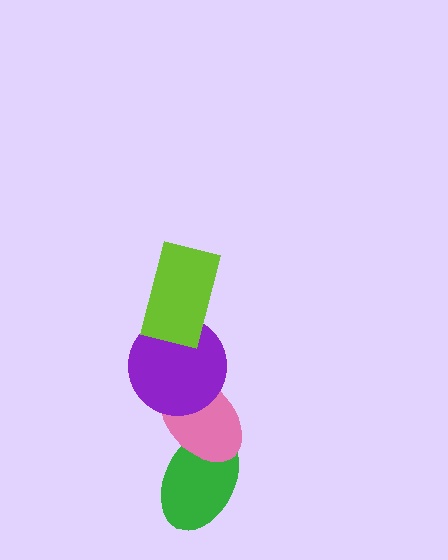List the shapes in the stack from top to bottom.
From top to bottom: the lime rectangle, the purple circle, the pink ellipse, the green ellipse.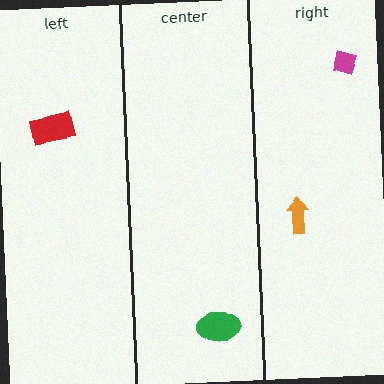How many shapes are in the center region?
1.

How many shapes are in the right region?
2.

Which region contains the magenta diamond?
The right region.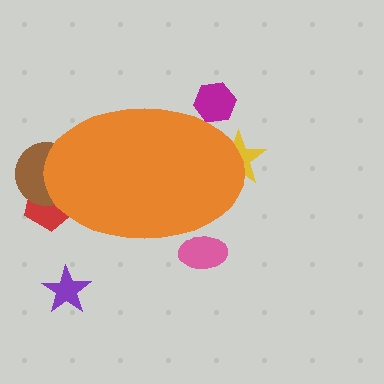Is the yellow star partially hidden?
Yes, the yellow star is partially hidden behind the orange ellipse.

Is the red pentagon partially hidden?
Yes, the red pentagon is partially hidden behind the orange ellipse.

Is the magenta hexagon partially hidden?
Yes, the magenta hexagon is partially hidden behind the orange ellipse.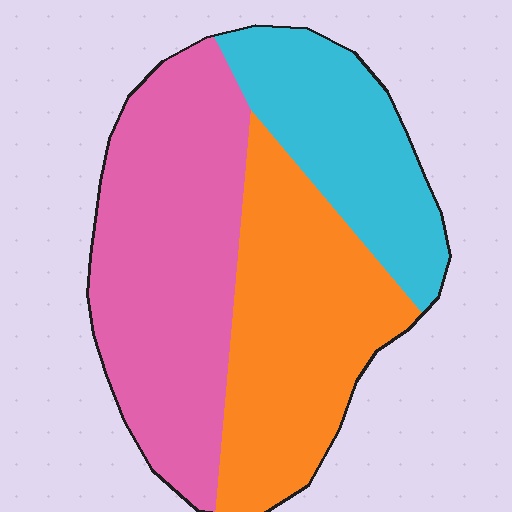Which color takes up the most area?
Pink, at roughly 40%.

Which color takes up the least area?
Cyan, at roughly 25%.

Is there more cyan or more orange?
Orange.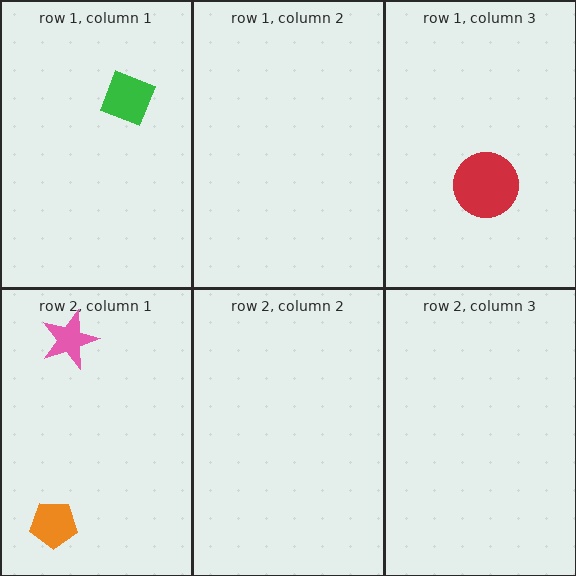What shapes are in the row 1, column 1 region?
The green diamond.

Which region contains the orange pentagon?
The row 2, column 1 region.